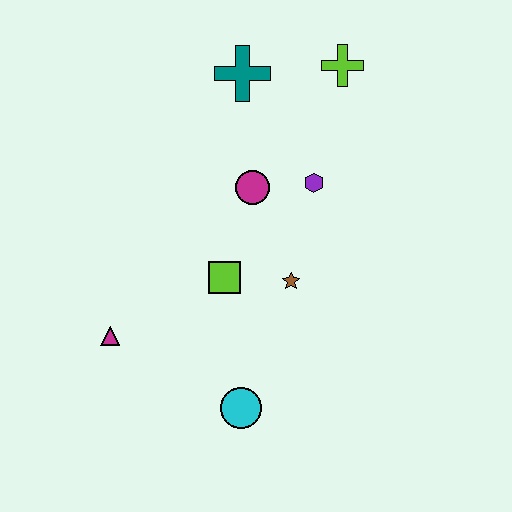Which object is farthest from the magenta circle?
The cyan circle is farthest from the magenta circle.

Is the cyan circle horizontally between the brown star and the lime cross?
No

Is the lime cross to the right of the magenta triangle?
Yes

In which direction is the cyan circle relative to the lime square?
The cyan circle is below the lime square.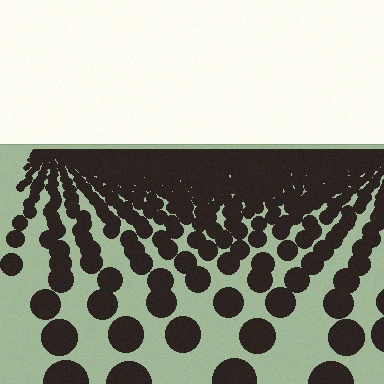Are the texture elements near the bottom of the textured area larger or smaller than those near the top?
Larger. Near the bottom, elements are closer to the viewer and appear at a bigger on-screen size.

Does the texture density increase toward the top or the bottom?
Density increases toward the top.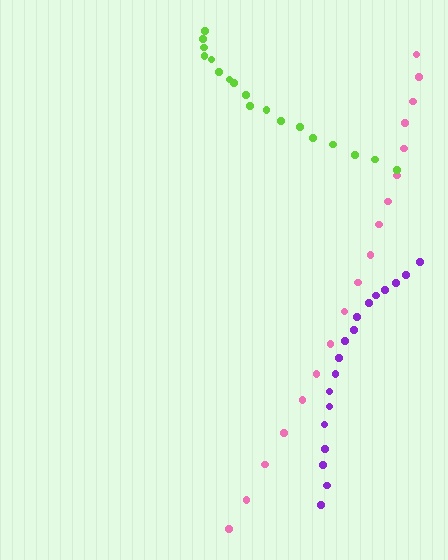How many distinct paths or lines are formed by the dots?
There are 3 distinct paths.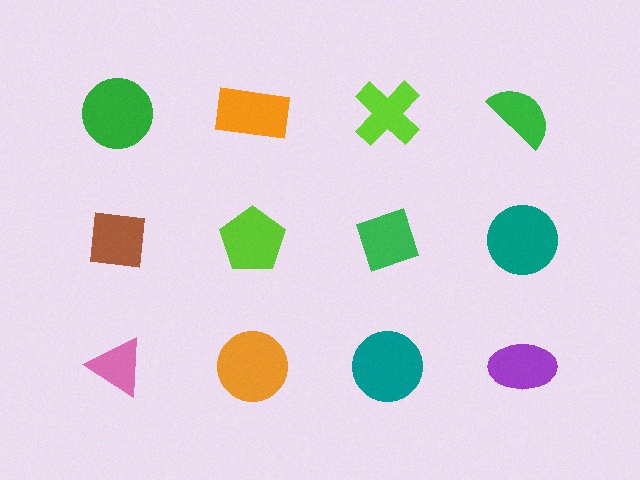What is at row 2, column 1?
A brown square.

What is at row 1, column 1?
A green circle.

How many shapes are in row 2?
4 shapes.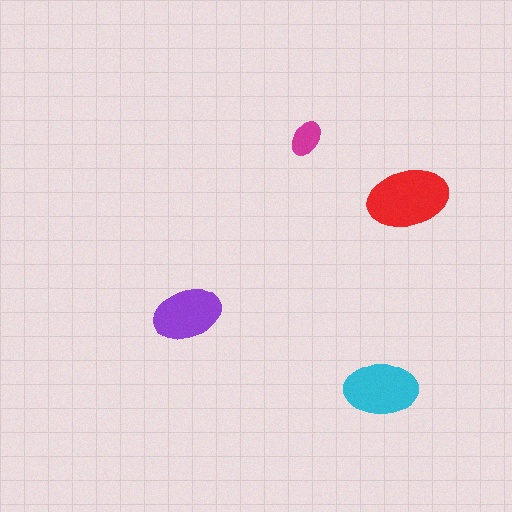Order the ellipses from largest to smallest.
the red one, the cyan one, the purple one, the magenta one.